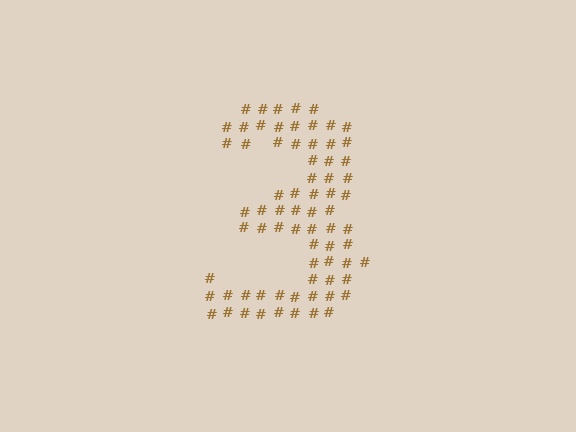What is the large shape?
The large shape is the digit 3.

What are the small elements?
The small elements are hash symbols.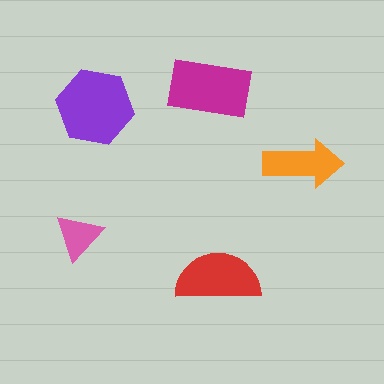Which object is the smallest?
The pink triangle.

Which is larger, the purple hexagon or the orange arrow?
The purple hexagon.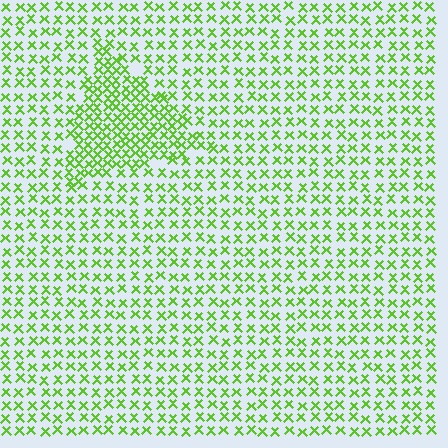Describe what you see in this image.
The image contains small lime elements arranged at two different densities. A triangle-shaped region is visible where the elements are more densely packed than the surrounding area.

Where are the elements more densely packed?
The elements are more densely packed inside the triangle boundary.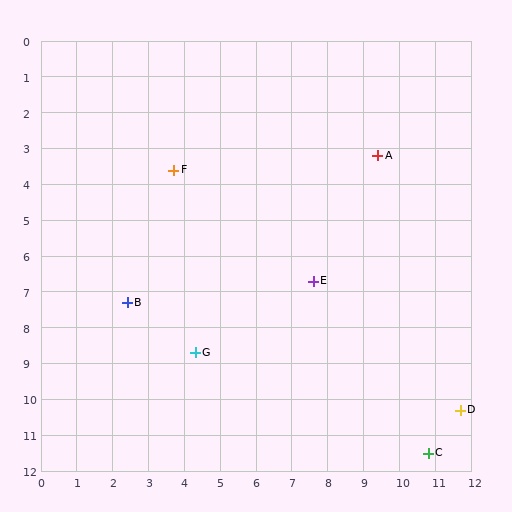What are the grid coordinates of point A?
Point A is at approximately (9.4, 3.2).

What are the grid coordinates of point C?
Point C is at approximately (10.8, 11.5).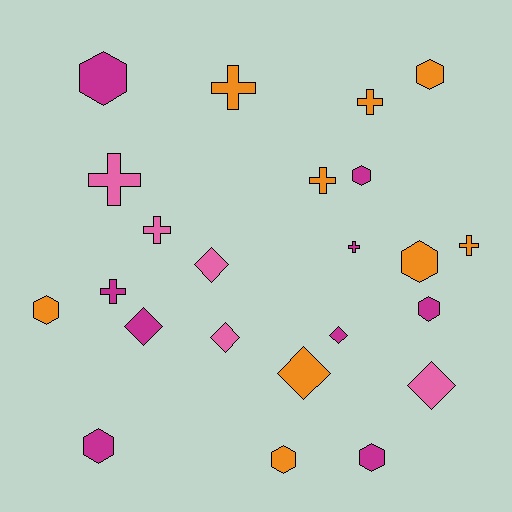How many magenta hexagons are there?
There are 5 magenta hexagons.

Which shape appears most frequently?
Hexagon, with 9 objects.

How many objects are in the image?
There are 23 objects.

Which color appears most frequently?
Orange, with 9 objects.